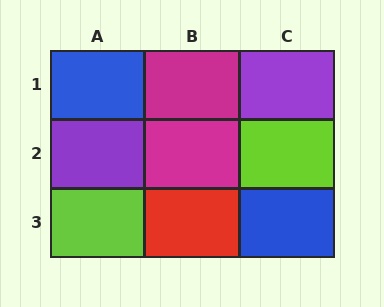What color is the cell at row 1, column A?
Blue.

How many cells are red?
1 cell is red.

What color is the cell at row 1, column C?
Purple.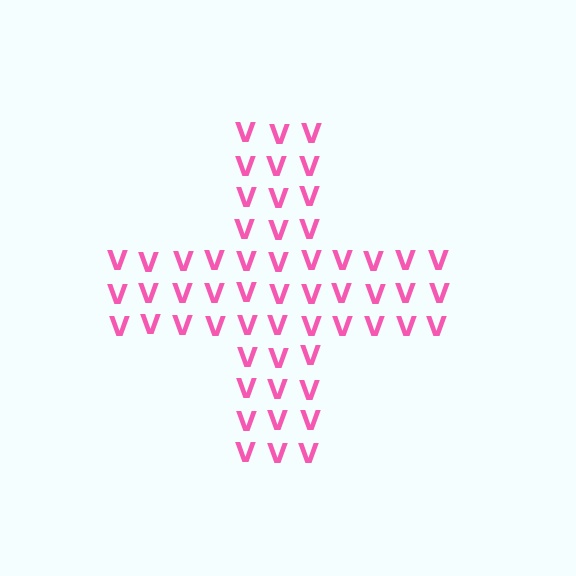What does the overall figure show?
The overall figure shows a cross.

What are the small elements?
The small elements are letter V's.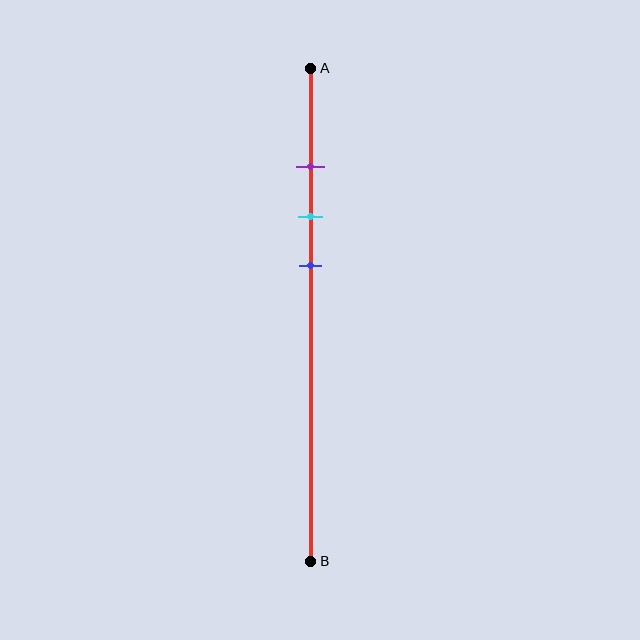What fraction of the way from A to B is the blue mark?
The blue mark is approximately 40% (0.4) of the way from A to B.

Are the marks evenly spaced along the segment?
Yes, the marks are approximately evenly spaced.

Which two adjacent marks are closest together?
The purple and cyan marks are the closest adjacent pair.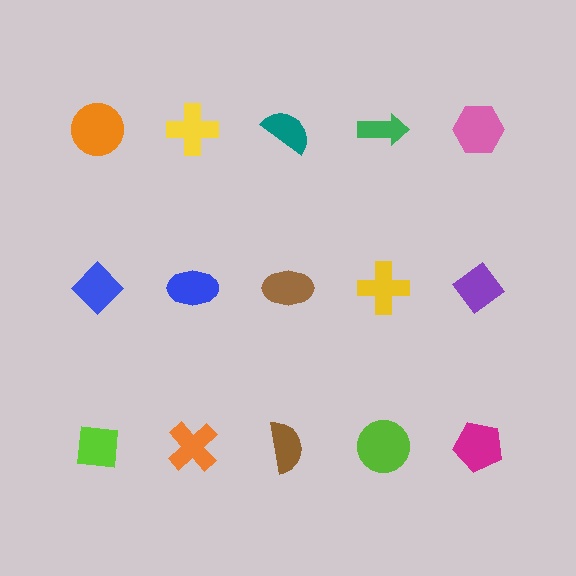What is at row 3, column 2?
An orange cross.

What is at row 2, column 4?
A yellow cross.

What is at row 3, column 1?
A lime square.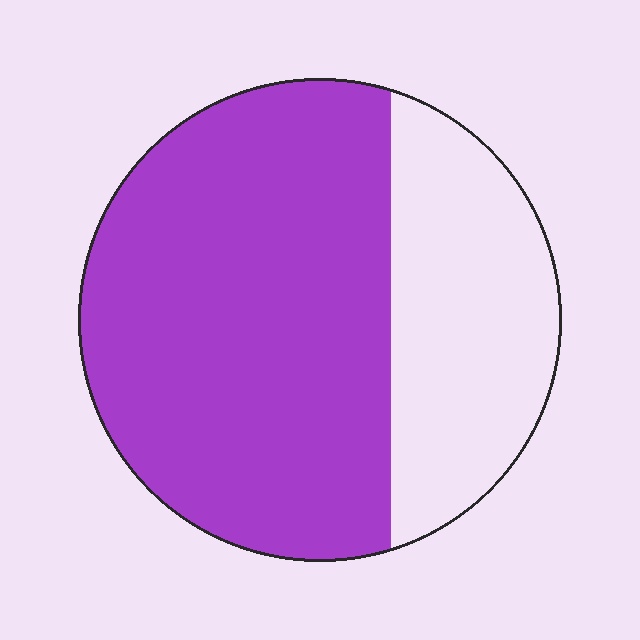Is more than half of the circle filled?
Yes.